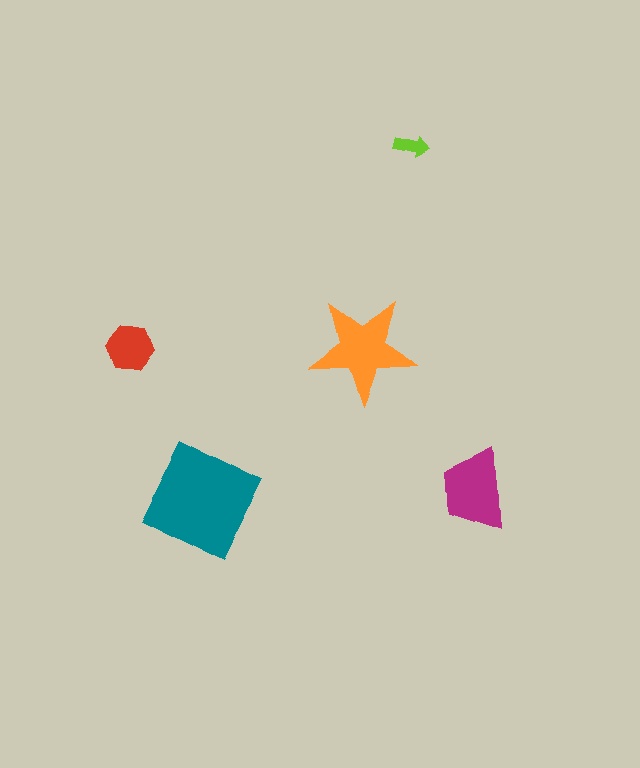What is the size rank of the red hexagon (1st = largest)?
4th.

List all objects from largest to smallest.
The teal diamond, the orange star, the magenta trapezoid, the red hexagon, the lime arrow.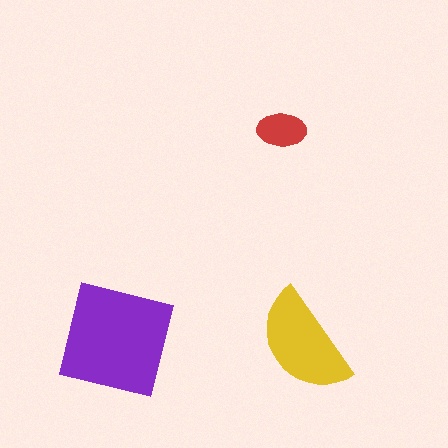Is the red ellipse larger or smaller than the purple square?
Smaller.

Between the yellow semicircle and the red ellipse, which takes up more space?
The yellow semicircle.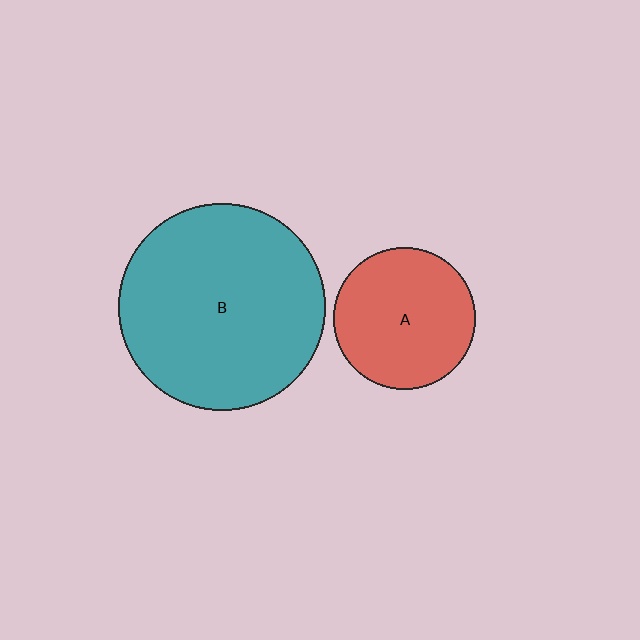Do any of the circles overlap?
No, none of the circles overlap.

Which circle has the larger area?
Circle B (teal).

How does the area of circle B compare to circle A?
Approximately 2.1 times.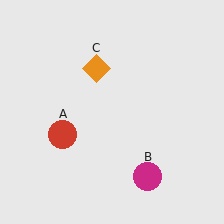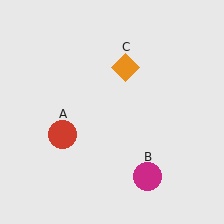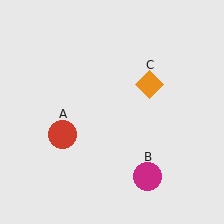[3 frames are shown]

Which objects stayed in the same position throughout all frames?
Red circle (object A) and magenta circle (object B) remained stationary.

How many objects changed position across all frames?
1 object changed position: orange diamond (object C).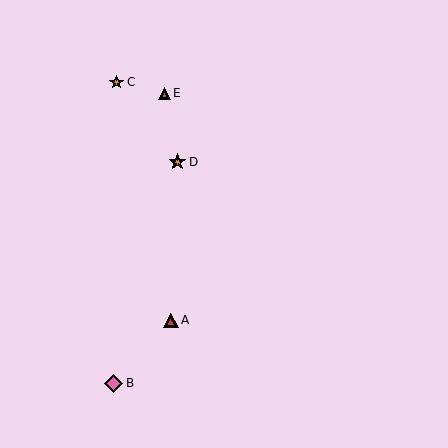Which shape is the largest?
The pink diamond (labeled B) is the largest.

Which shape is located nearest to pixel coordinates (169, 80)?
The brown triangle (labeled E) at (164, 93) is nearest to that location.